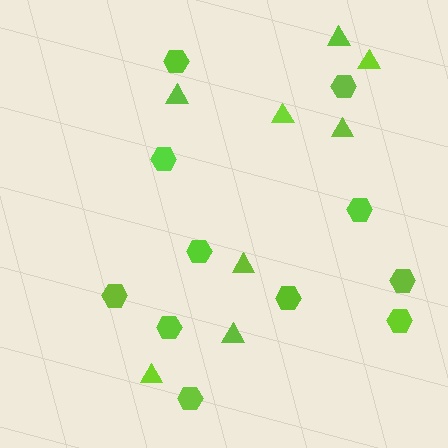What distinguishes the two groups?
There are 2 groups: one group of hexagons (11) and one group of triangles (8).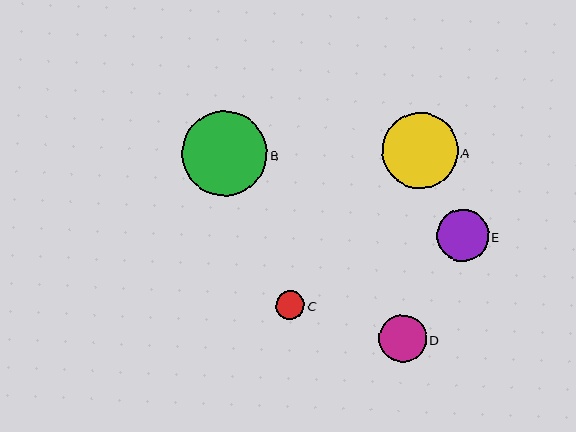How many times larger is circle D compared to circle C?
Circle D is approximately 1.7 times the size of circle C.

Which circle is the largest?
Circle B is the largest with a size of approximately 85 pixels.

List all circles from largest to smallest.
From largest to smallest: B, A, E, D, C.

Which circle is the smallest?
Circle C is the smallest with a size of approximately 29 pixels.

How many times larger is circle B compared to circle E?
Circle B is approximately 1.7 times the size of circle E.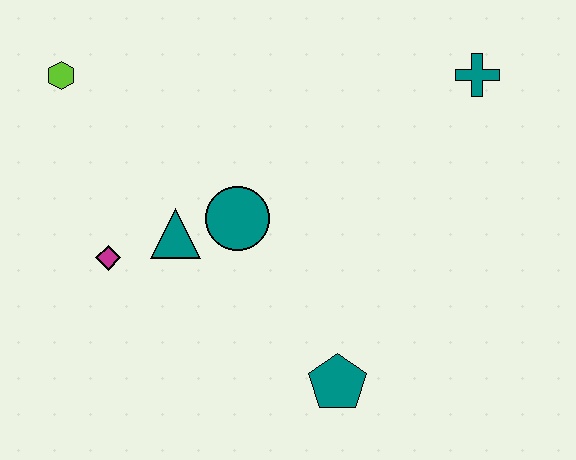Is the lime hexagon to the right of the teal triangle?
No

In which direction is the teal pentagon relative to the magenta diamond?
The teal pentagon is to the right of the magenta diamond.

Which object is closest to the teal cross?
The teal circle is closest to the teal cross.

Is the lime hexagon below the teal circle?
No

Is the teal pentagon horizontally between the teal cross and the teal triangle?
Yes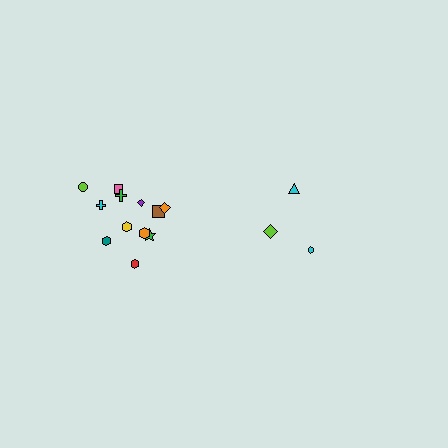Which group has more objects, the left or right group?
The left group.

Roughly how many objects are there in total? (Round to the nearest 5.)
Roughly 15 objects in total.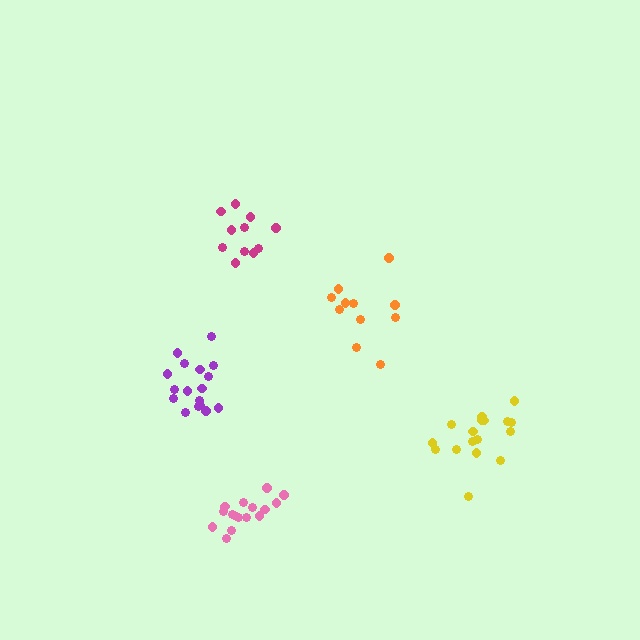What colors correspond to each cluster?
The clusters are colored: purple, orange, yellow, magenta, pink.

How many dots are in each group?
Group 1: 17 dots, Group 2: 11 dots, Group 3: 17 dots, Group 4: 11 dots, Group 5: 16 dots (72 total).